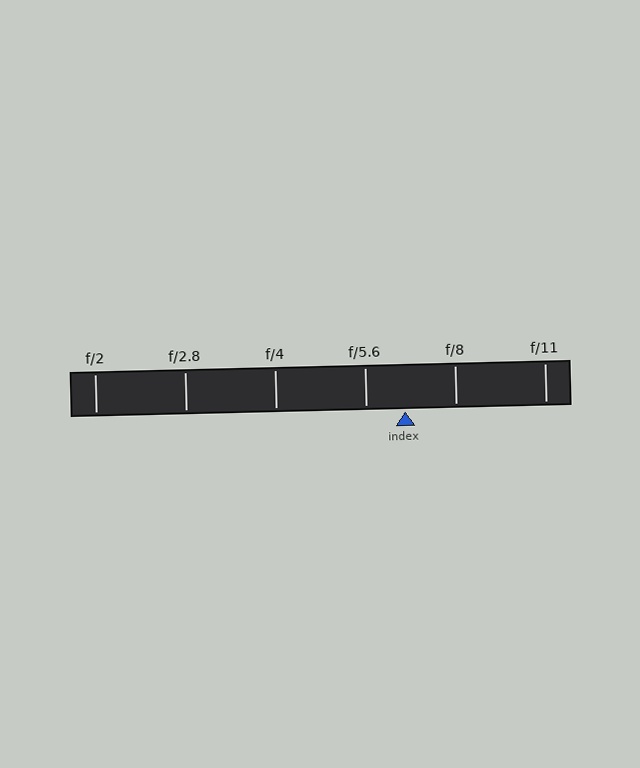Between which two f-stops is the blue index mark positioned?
The index mark is between f/5.6 and f/8.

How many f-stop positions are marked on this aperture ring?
There are 6 f-stop positions marked.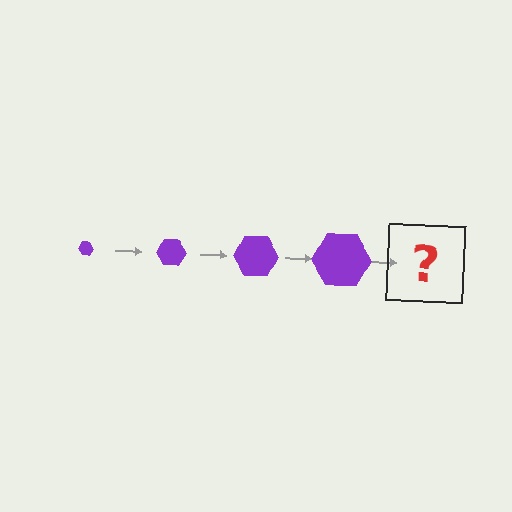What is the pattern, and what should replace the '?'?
The pattern is that the hexagon gets progressively larger each step. The '?' should be a purple hexagon, larger than the previous one.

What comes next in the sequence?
The next element should be a purple hexagon, larger than the previous one.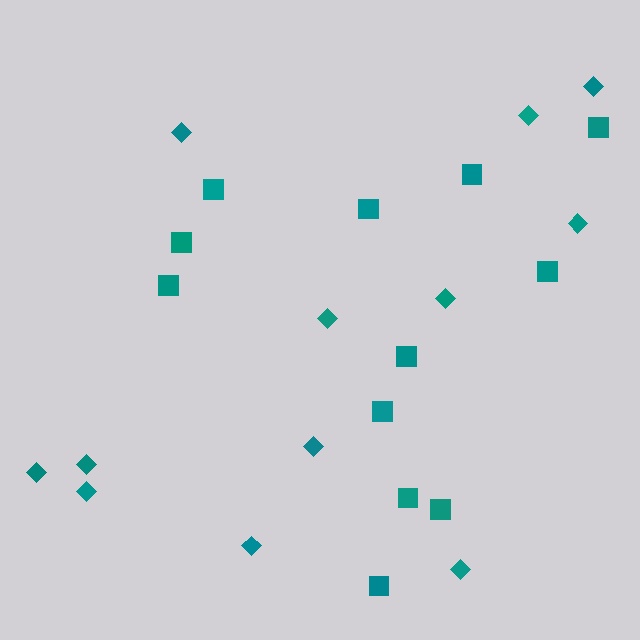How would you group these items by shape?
There are 2 groups: one group of squares (12) and one group of diamonds (12).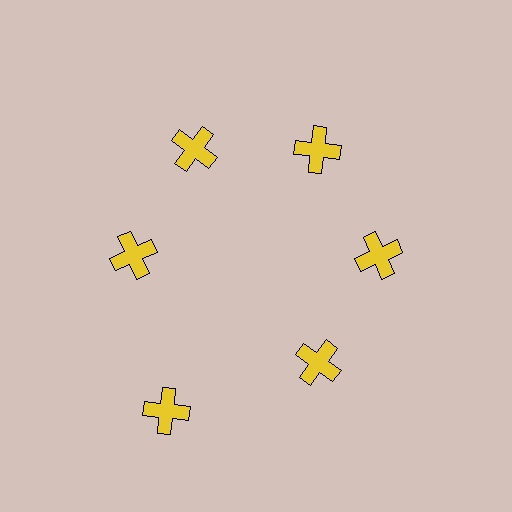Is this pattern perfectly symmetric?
No. The 6 yellow crosses are arranged in a ring, but one element near the 7 o'clock position is pushed outward from the center, breaking the 6-fold rotational symmetry.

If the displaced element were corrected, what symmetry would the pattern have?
It would have 6-fold rotational symmetry — the pattern would map onto itself every 60 degrees.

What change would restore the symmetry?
The symmetry would be restored by moving it inward, back onto the ring so that all 6 crosses sit at equal angles and equal distance from the center.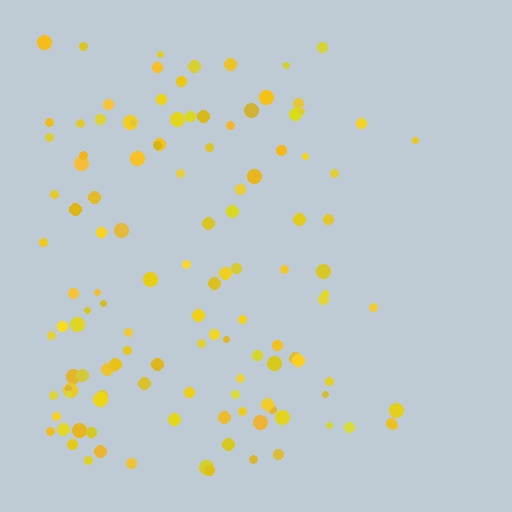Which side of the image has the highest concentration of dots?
The left.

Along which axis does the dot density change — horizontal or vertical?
Horizontal.